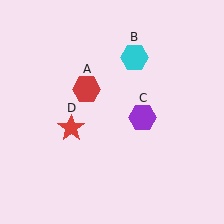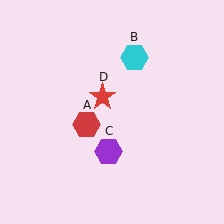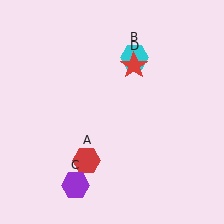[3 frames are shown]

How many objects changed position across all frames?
3 objects changed position: red hexagon (object A), purple hexagon (object C), red star (object D).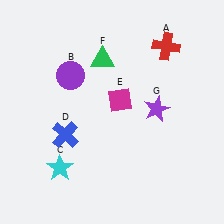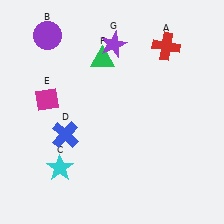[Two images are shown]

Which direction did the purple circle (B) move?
The purple circle (B) moved up.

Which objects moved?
The objects that moved are: the purple circle (B), the magenta diamond (E), the purple star (G).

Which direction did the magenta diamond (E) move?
The magenta diamond (E) moved left.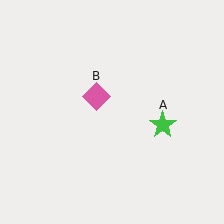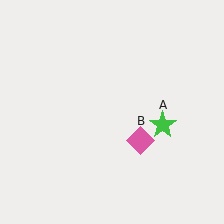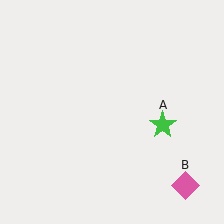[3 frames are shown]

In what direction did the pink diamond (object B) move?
The pink diamond (object B) moved down and to the right.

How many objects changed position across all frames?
1 object changed position: pink diamond (object B).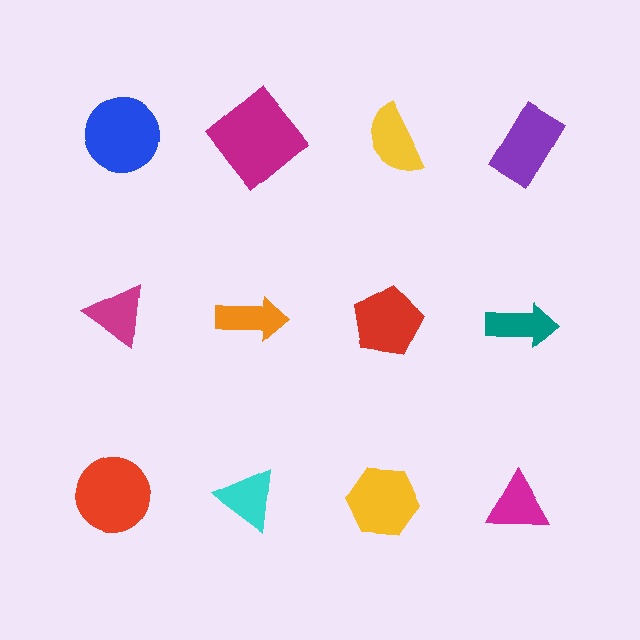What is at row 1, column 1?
A blue circle.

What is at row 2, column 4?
A teal arrow.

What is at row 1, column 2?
A magenta diamond.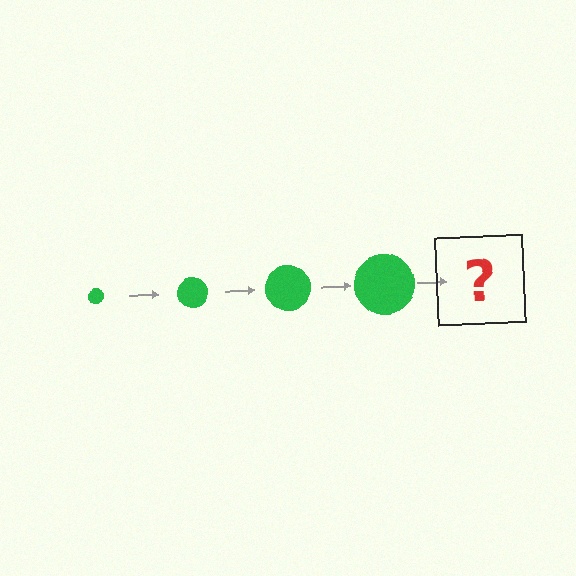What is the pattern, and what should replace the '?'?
The pattern is that the circle gets progressively larger each step. The '?' should be a green circle, larger than the previous one.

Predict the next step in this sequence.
The next step is a green circle, larger than the previous one.